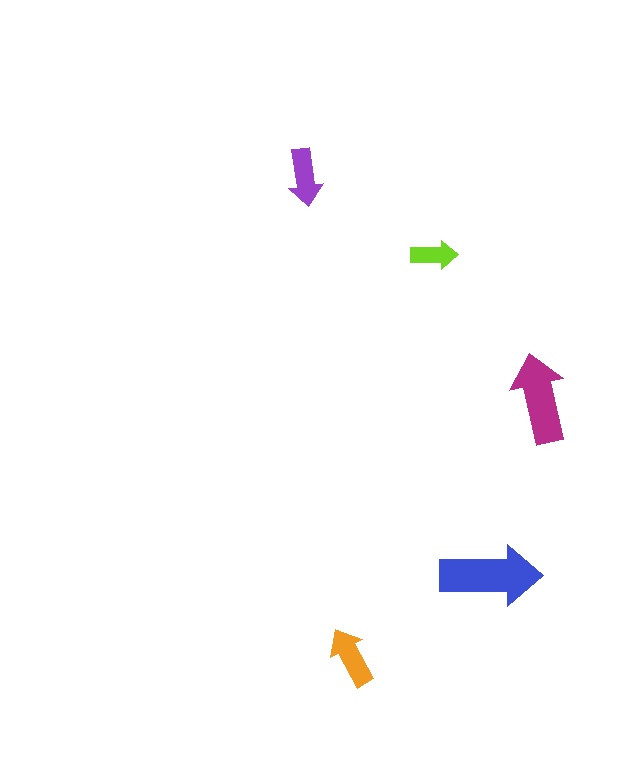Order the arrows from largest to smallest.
the blue one, the magenta one, the orange one, the purple one, the lime one.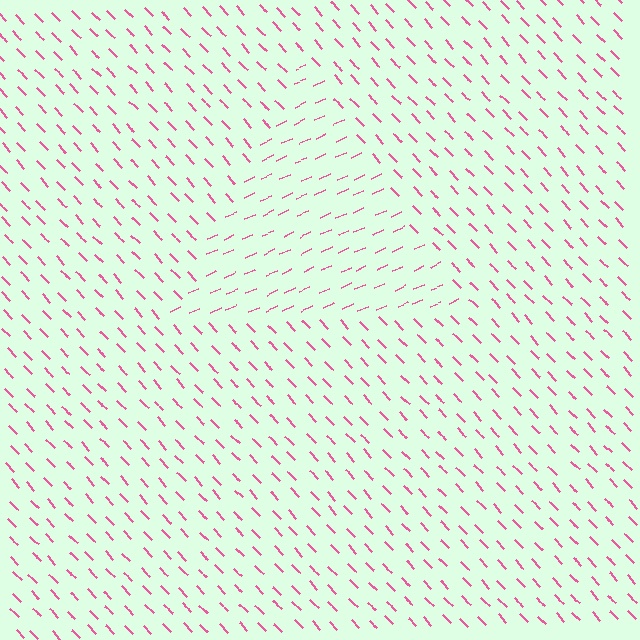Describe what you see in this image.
The image is filled with small pink line segments. A triangle region in the image has lines oriented differently from the surrounding lines, creating a visible texture boundary.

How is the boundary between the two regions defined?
The boundary is defined purely by a change in line orientation (approximately 71 degrees difference). All lines are the same color and thickness.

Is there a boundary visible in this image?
Yes, there is a texture boundary formed by a change in line orientation.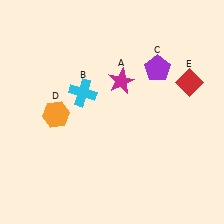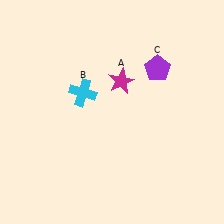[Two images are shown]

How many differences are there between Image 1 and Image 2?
There are 2 differences between the two images.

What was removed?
The red diamond (E), the orange hexagon (D) were removed in Image 2.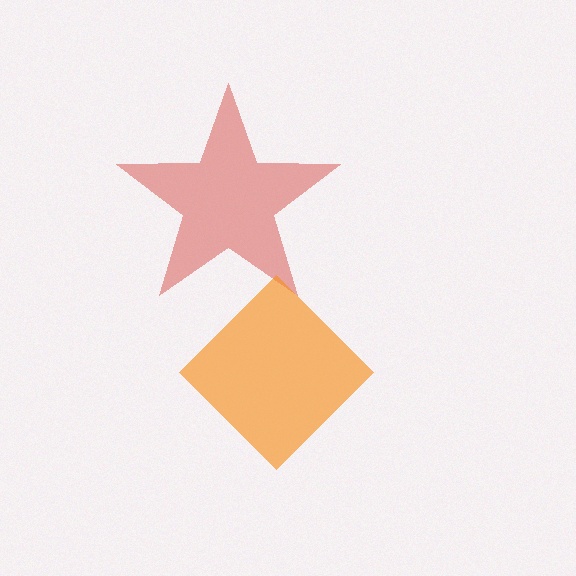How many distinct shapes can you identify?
There are 2 distinct shapes: a red star, an orange diamond.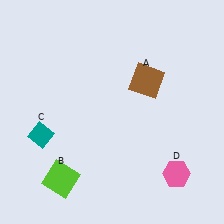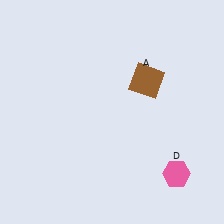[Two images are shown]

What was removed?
The lime square (B), the teal diamond (C) were removed in Image 2.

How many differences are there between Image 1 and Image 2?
There are 2 differences between the two images.